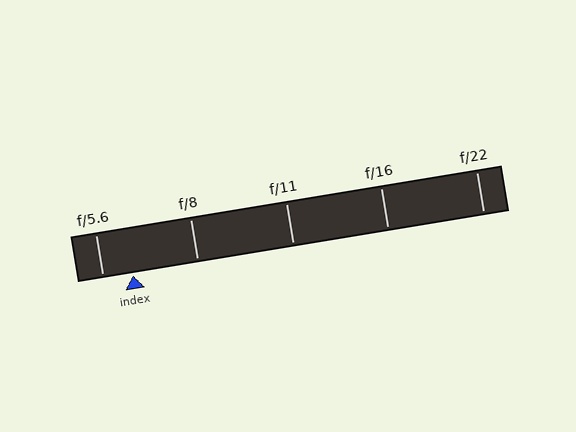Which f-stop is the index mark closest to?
The index mark is closest to f/5.6.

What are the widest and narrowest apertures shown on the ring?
The widest aperture shown is f/5.6 and the narrowest is f/22.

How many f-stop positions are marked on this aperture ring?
There are 5 f-stop positions marked.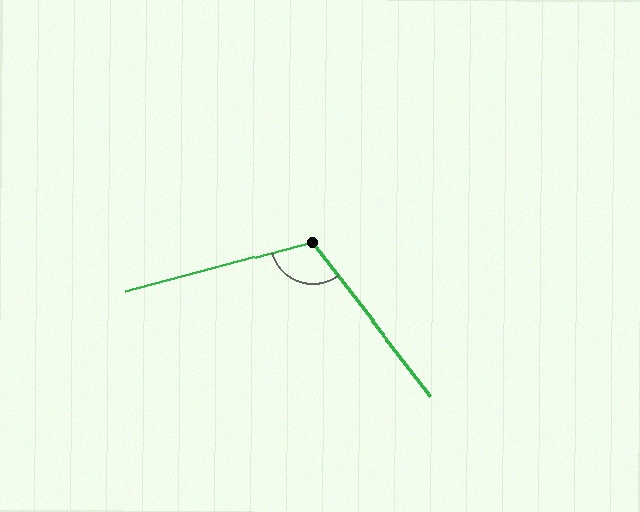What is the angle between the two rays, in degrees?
Approximately 113 degrees.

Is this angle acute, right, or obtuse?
It is obtuse.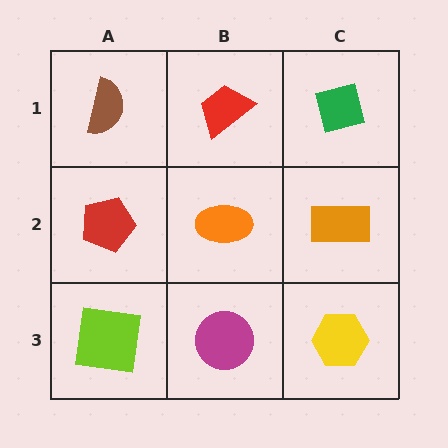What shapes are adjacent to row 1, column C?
An orange rectangle (row 2, column C), a red trapezoid (row 1, column B).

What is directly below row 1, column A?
A red pentagon.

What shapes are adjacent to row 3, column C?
An orange rectangle (row 2, column C), a magenta circle (row 3, column B).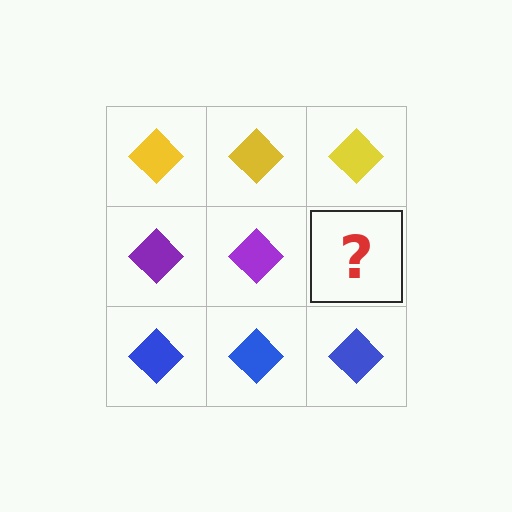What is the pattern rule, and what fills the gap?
The rule is that each row has a consistent color. The gap should be filled with a purple diamond.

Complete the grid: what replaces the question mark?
The question mark should be replaced with a purple diamond.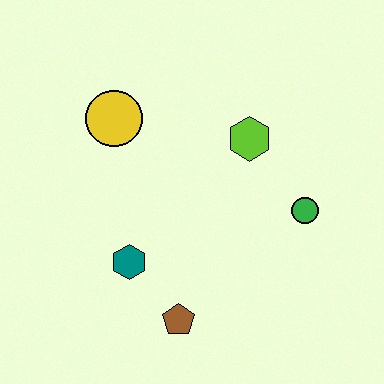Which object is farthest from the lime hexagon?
The brown pentagon is farthest from the lime hexagon.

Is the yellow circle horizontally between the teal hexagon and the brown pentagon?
No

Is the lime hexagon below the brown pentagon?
No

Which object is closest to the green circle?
The lime hexagon is closest to the green circle.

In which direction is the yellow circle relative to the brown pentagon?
The yellow circle is above the brown pentagon.